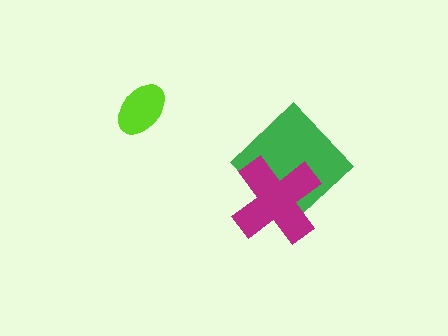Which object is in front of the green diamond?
The magenta cross is in front of the green diamond.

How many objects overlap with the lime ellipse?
0 objects overlap with the lime ellipse.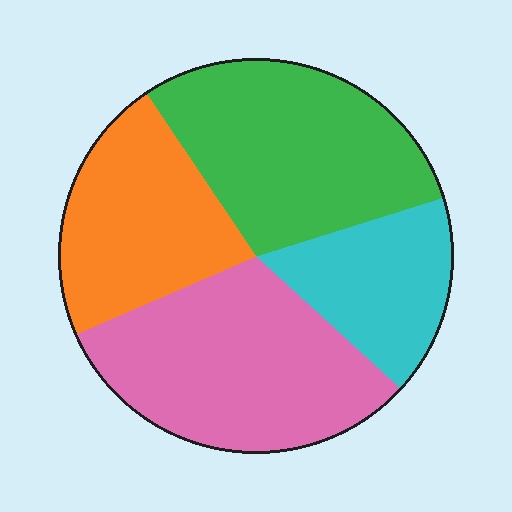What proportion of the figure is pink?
Pink covers around 30% of the figure.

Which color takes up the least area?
Cyan, at roughly 15%.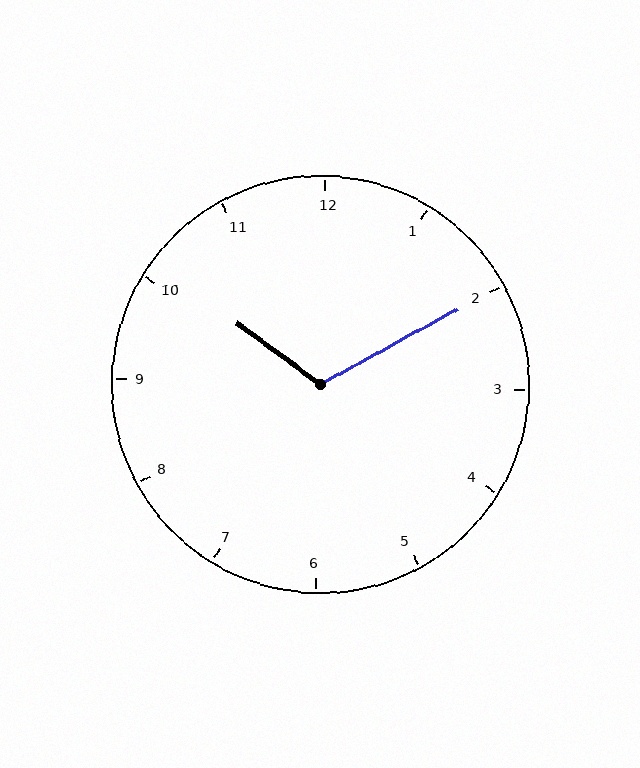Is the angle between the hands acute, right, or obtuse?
It is obtuse.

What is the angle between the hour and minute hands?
Approximately 115 degrees.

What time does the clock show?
10:10.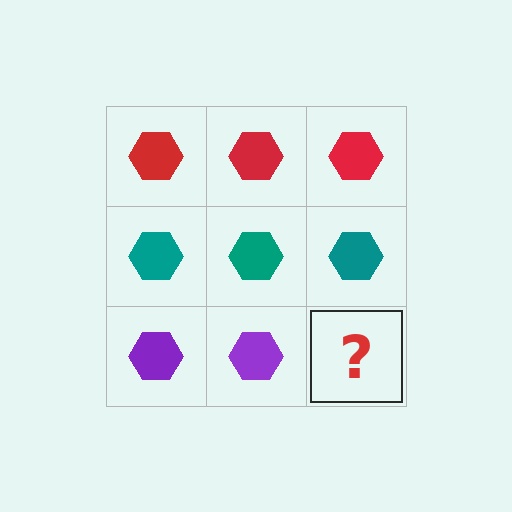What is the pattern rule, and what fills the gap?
The rule is that each row has a consistent color. The gap should be filled with a purple hexagon.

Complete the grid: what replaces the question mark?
The question mark should be replaced with a purple hexagon.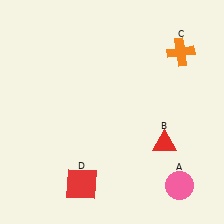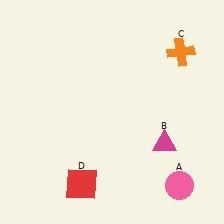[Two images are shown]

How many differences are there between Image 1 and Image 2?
There is 1 difference between the two images.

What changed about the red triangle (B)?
In Image 1, B is red. In Image 2, it changed to magenta.